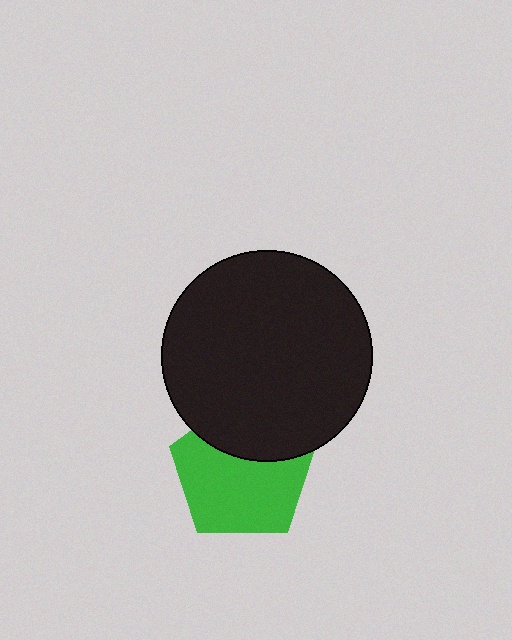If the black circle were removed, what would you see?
You would see the complete green pentagon.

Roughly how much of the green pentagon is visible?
Most of it is visible (roughly 66%).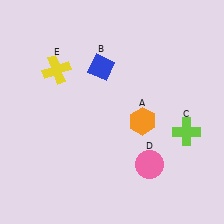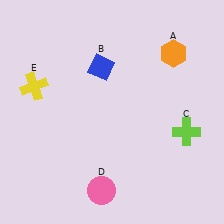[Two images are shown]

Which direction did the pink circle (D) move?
The pink circle (D) moved left.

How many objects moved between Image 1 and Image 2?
3 objects moved between the two images.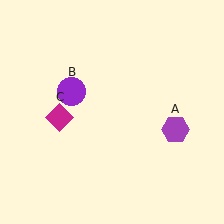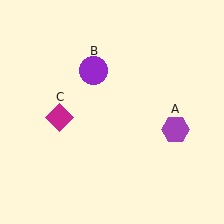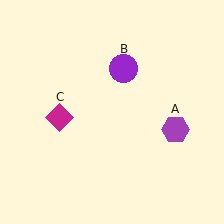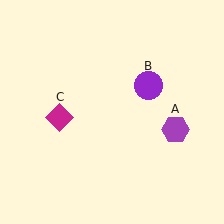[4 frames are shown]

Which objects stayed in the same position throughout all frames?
Purple hexagon (object A) and magenta diamond (object C) remained stationary.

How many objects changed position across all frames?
1 object changed position: purple circle (object B).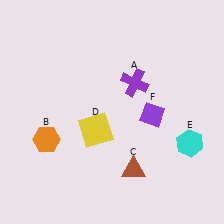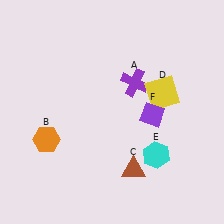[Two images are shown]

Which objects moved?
The objects that moved are: the yellow square (D), the cyan hexagon (E).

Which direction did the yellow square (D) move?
The yellow square (D) moved right.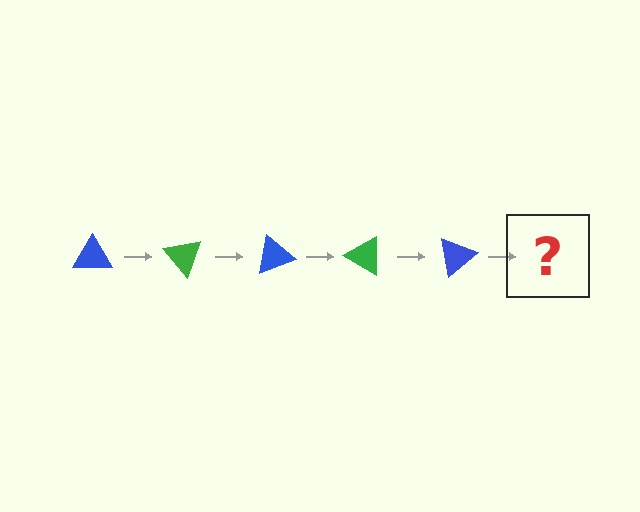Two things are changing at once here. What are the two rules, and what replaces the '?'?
The two rules are that it rotates 50 degrees each step and the color cycles through blue and green. The '?' should be a green triangle, rotated 250 degrees from the start.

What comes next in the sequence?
The next element should be a green triangle, rotated 250 degrees from the start.